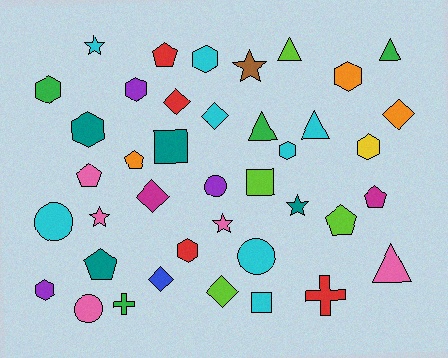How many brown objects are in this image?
There is 1 brown object.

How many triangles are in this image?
There are 5 triangles.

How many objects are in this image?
There are 40 objects.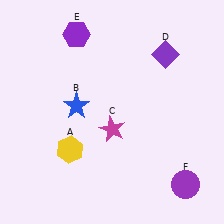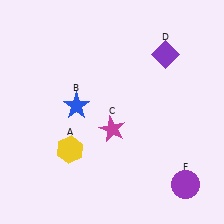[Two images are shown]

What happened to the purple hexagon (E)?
The purple hexagon (E) was removed in Image 2. It was in the top-left area of Image 1.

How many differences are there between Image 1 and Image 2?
There is 1 difference between the two images.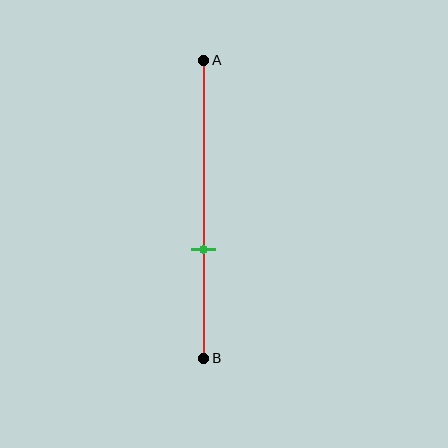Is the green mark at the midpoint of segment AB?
No, the mark is at about 65% from A, not at the 50% midpoint.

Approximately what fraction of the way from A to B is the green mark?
The green mark is approximately 65% of the way from A to B.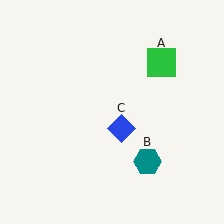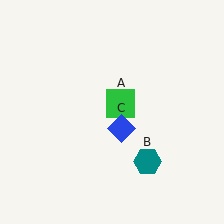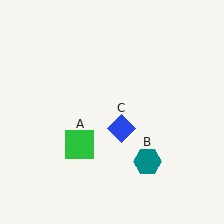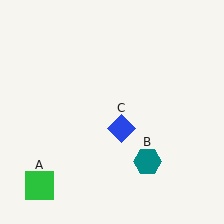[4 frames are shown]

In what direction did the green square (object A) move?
The green square (object A) moved down and to the left.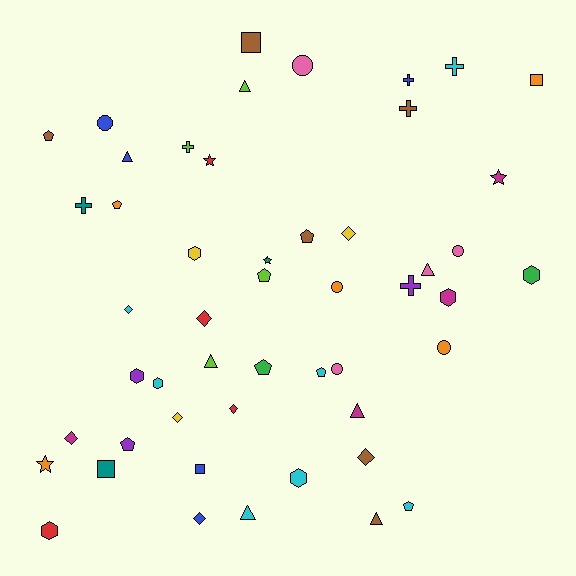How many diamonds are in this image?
There are 8 diamonds.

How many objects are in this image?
There are 50 objects.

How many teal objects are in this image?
There are 3 teal objects.